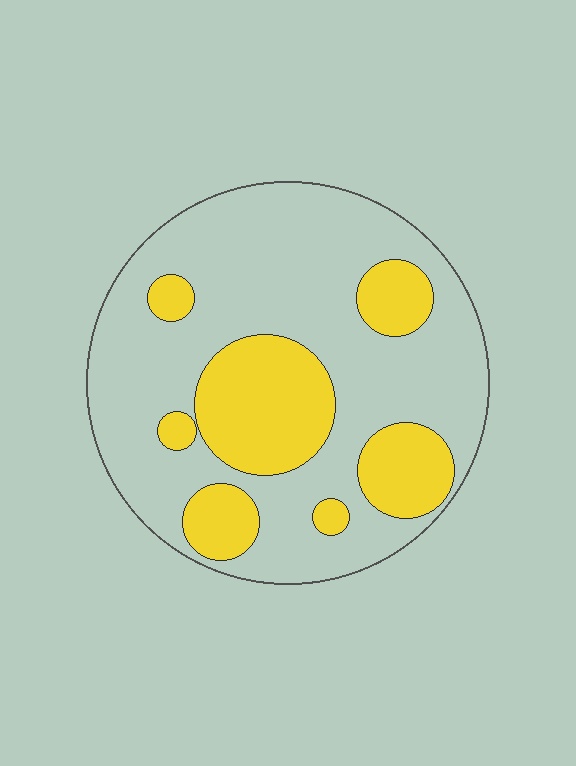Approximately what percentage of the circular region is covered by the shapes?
Approximately 30%.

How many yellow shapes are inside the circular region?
7.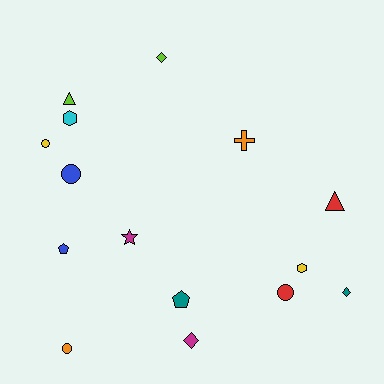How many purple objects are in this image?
There are no purple objects.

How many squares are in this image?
There are no squares.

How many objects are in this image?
There are 15 objects.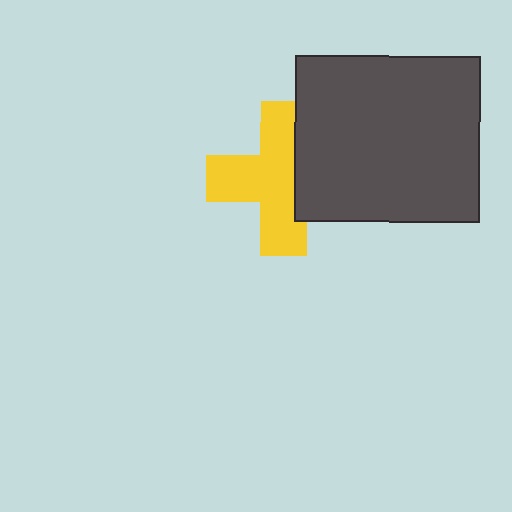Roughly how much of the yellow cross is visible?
Most of it is visible (roughly 66%).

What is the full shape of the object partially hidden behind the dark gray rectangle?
The partially hidden object is a yellow cross.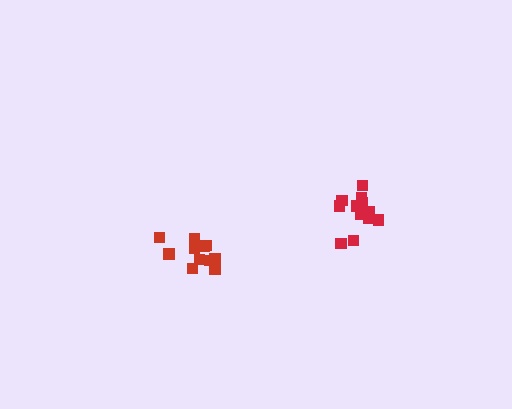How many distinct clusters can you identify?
There are 2 distinct clusters.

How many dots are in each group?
Group 1: 14 dots, Group 2: 12 dots (26 total).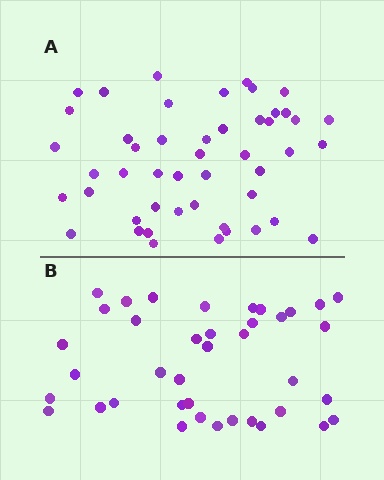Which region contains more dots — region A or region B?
Region A (the top region) has more dots.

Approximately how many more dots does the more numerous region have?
Region A has roughly 8 or so more dots than region B.